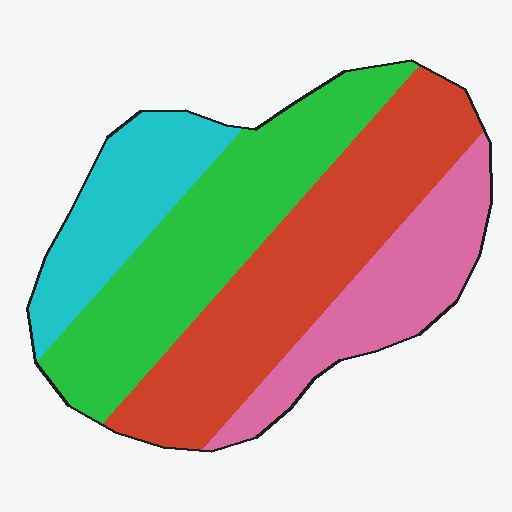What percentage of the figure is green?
Green takes up about one third (1/3) of the figure.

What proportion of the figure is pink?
Pink covers roughly 20% of the figure.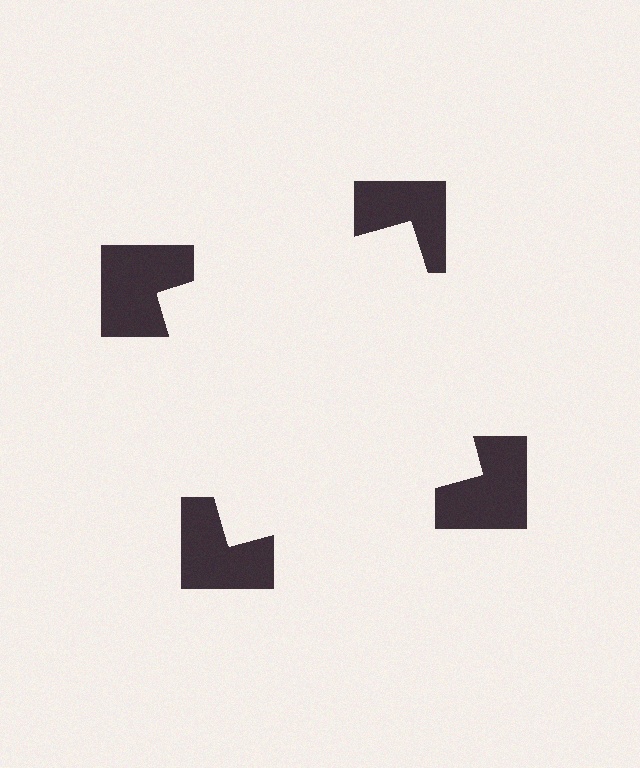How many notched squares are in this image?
There are 4 — one at each vertex of the illusory square.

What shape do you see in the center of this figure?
An illusory square — its edges are inferred from the aligned wedge cuts in the notched squares, not physically drawn.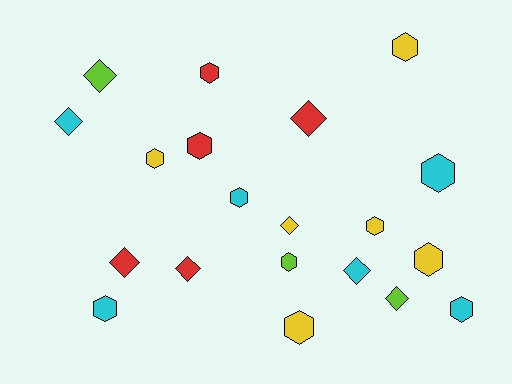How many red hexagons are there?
There are 2 red hexagons.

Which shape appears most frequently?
Hexagon, with 12 objects.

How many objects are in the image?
There are 20 objects.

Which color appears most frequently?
Yellow, with 6 objects.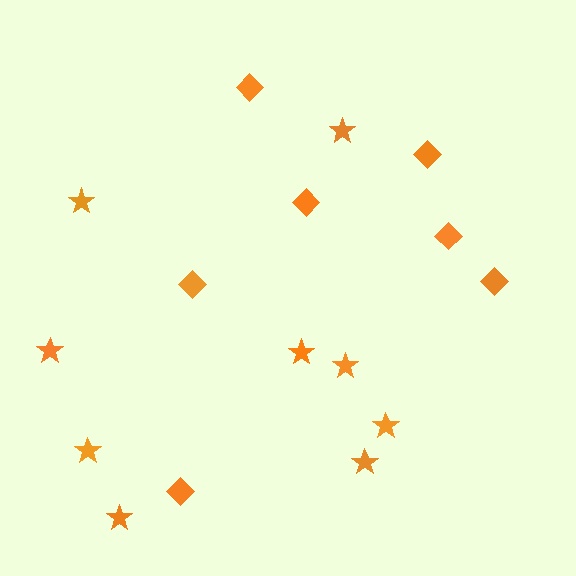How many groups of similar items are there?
There are 2 groups: one group of diamonds (7) and one group of stars (9).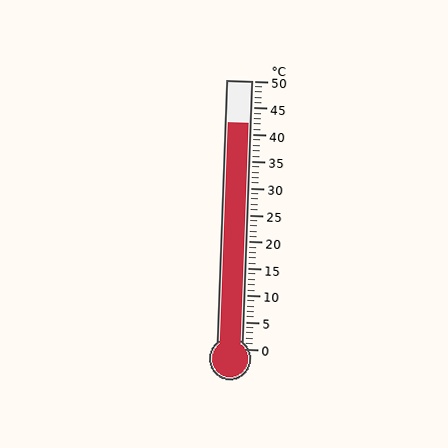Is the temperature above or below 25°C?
The temperature is above 25°C.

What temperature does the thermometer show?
The thermometer shows approximately 42°C.